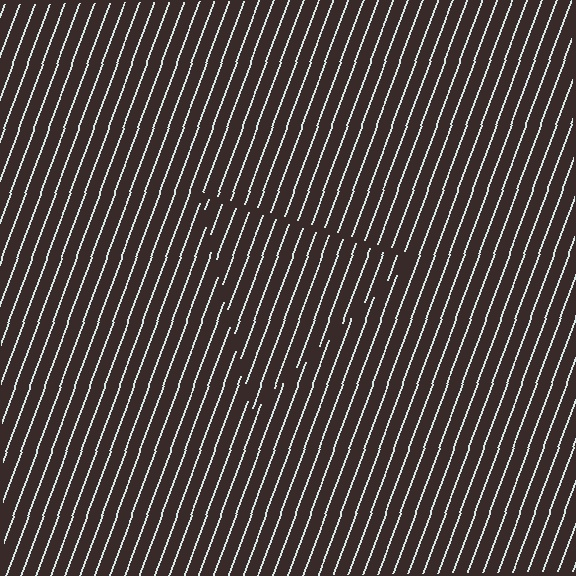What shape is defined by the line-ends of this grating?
An illusory triangle. The interior of the shape contains the same grating, shifted by half a period — the contour is defined by the phase discontinuity where line-ends from the inner and outer gratings abut.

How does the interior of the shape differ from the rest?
The interior of the shape contains the same grating, shifted by half a period — the contour is defined by the phase discontinuity where line-ends from the inner and outer gratings abut.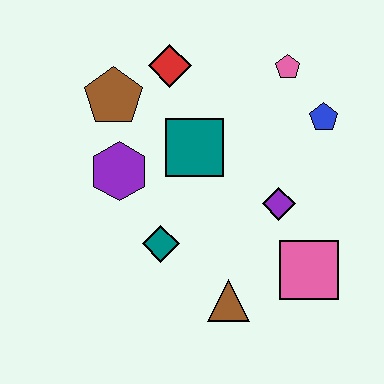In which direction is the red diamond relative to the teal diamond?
The red diamond is above the teal diamond.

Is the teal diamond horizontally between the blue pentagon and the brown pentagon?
Yes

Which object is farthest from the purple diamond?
The brown pentagon is farthest from the purple diamond.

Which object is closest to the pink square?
The purple diamond is closest to the pink square.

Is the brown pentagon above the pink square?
Yes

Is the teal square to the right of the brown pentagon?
Yes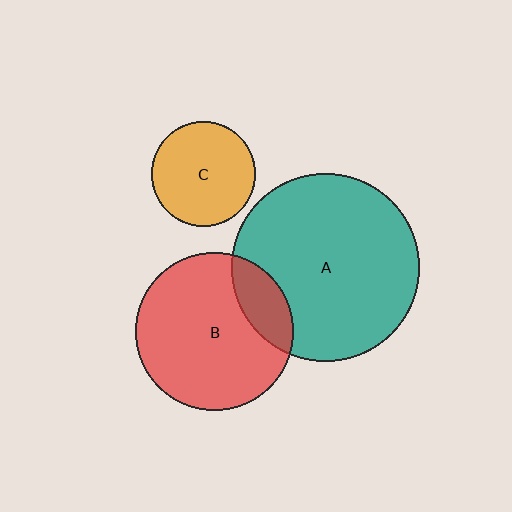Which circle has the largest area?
Circle A (teal).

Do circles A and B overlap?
Yes.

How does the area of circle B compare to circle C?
Approximately 2.3 times.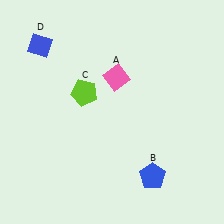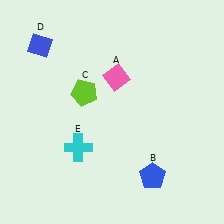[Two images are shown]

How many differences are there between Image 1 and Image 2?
There is 1 difference between the two images.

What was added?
A cyan cross (E) was added in Image 2.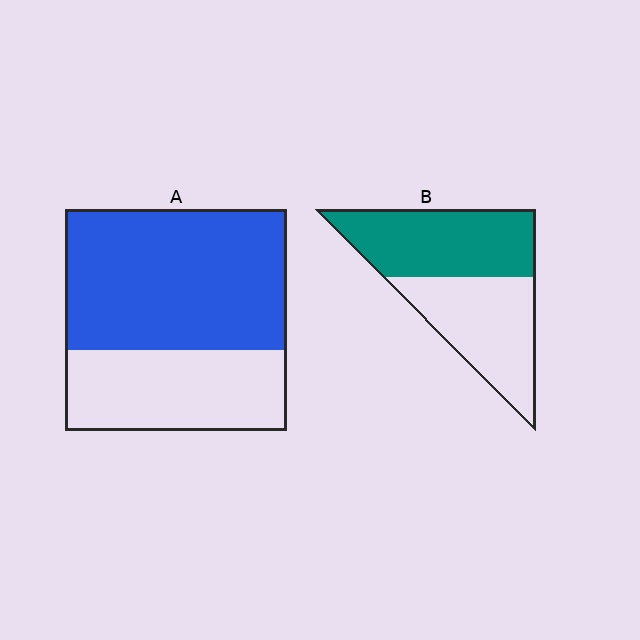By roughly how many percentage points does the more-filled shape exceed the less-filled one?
By roughly 10 percentage points (A over B).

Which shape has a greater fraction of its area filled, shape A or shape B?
Shape A.